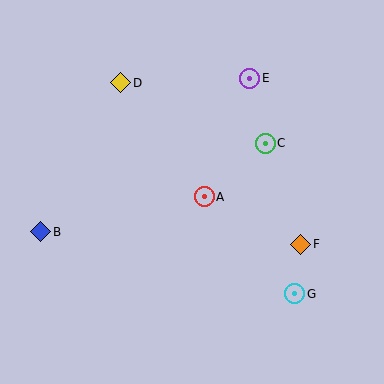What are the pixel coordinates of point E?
Point E is at (250, 78).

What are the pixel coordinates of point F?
Point F is at (301, 244).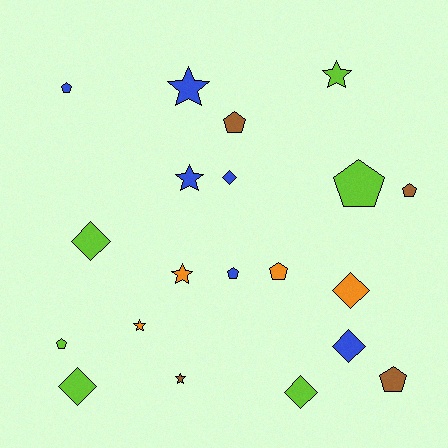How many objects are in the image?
There are 20 objects.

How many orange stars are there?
There are 2 orange stars.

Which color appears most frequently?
Blue, with 6 objects.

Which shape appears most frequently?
Pentagon, with 8 objects.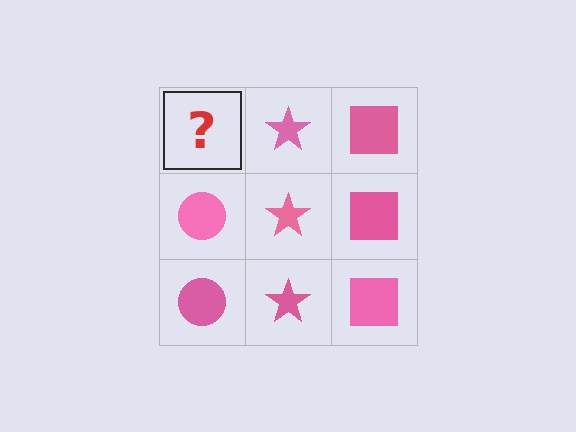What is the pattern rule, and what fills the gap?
The rule is that each column has a consistent shape. The gap should be filled with a pink circle.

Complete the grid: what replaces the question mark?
The question mark should be replaced with a pink circle.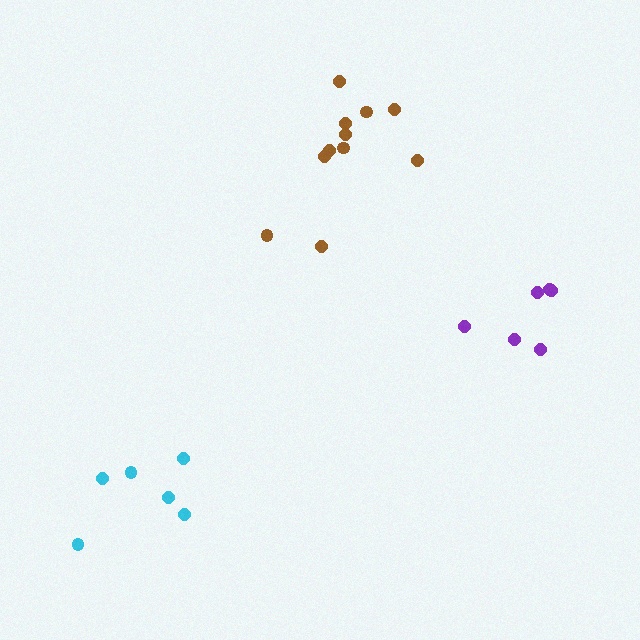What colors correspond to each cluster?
The clusters are colored: brown, purple, cyan.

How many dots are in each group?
Group 1: 11 dots, Group 2: 6 dots, Group 3: 6 dots (23 total).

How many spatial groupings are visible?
There are 3 spatial groupings.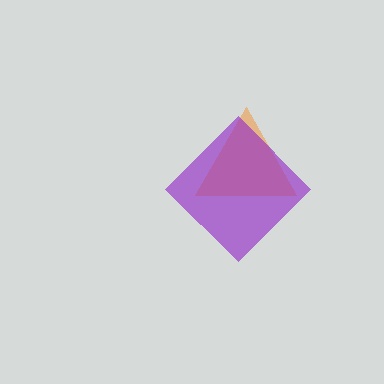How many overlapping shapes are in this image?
There are 2 overlapping shapes in the image.